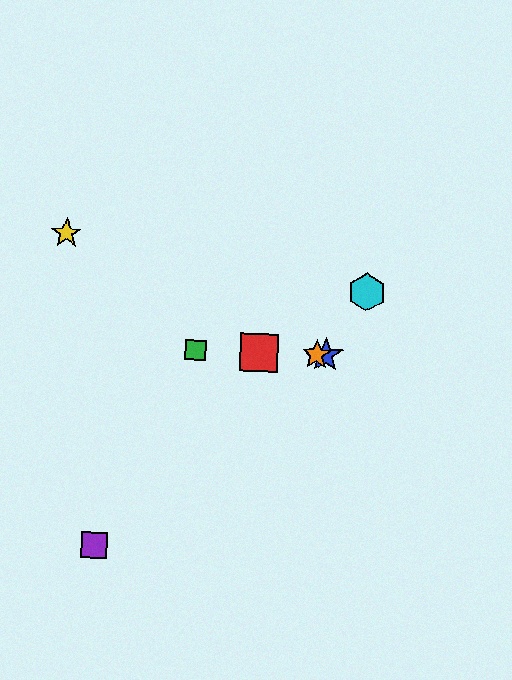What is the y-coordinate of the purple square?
The purple square is at y≈545.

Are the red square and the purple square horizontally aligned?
No, the red square is at y≈353 and the purple square is at y≈545.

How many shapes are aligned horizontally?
4 shapes (the red square, the blue star, the green square, the orange star) are aligned horizontally.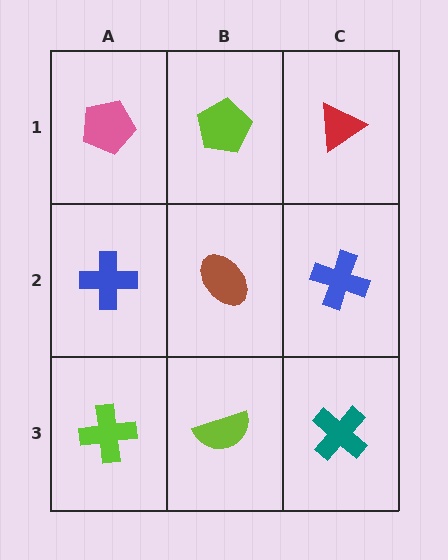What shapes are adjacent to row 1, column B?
A brown ellipse (row 2, column B), a pink pentagon (row 1, column A), a red triangle (row 1, column C).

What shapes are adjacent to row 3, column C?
A blue cross (row 2, column C), a lime semicircle (row 3, column B).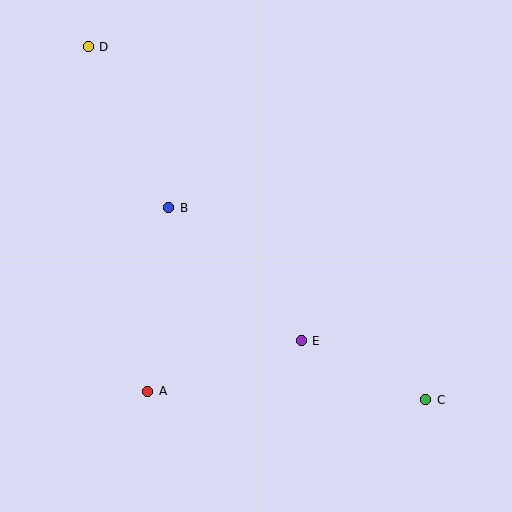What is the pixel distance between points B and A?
The distance between B and A is 185 pixels.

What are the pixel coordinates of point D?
Point D is at (88, 47).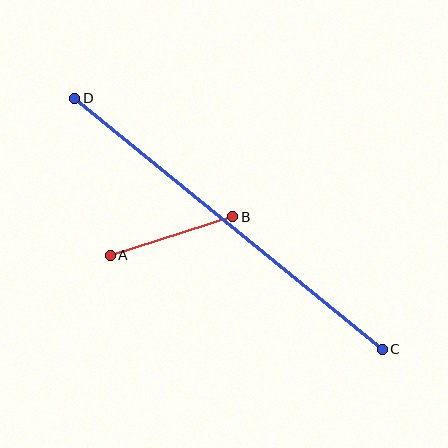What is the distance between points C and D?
The distance is approximately 397 pixels.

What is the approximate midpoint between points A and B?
The midpoint is at approximately (171, 236) pixels.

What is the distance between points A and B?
The distance is approximately 128 pixels.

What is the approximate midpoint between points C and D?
The midpoint is at approximately (229, 224) pixels.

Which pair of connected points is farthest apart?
Points C and D are farthest apart.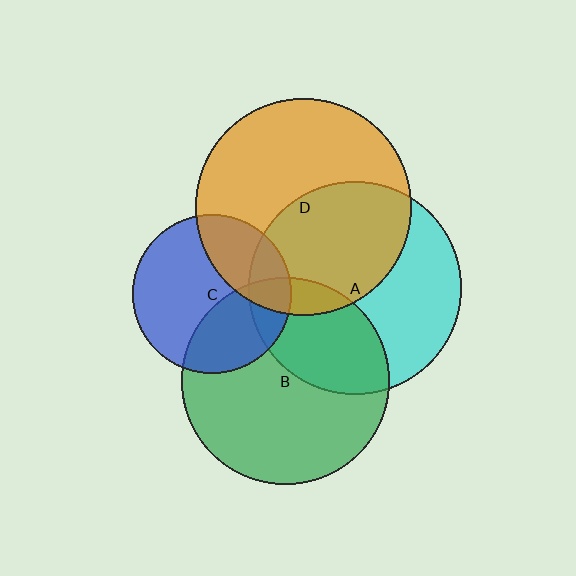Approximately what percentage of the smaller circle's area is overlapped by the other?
Approximately 35%.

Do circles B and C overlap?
Yes.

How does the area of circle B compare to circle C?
Approximately 1.7 times.